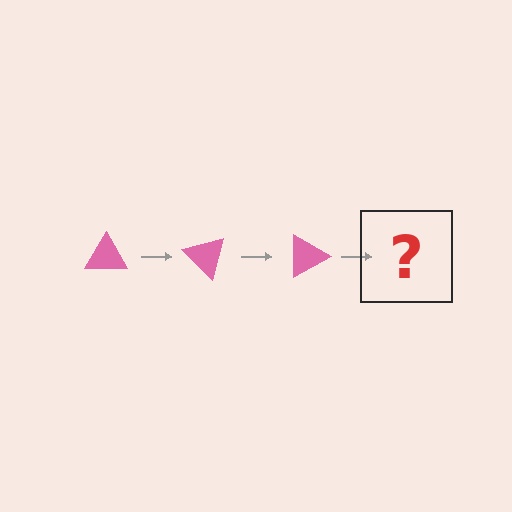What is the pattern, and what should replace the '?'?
The pattern is that the triangle rotates 45 degrees each step. The '?' should be a pink triangle rotated 135 degrees.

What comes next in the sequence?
The next element should be a pink triangle rotated 135 degrees.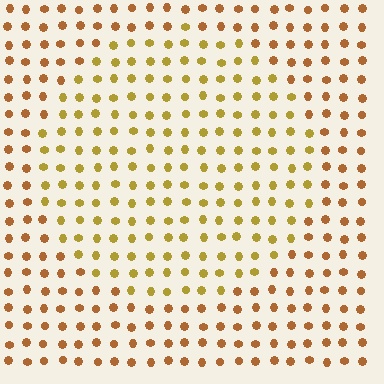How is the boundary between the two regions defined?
The boundary is defined purely by a slight shift in hue (about 26 degrees). Spacing, size, and orientation are identical on both sides.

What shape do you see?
I see a circle.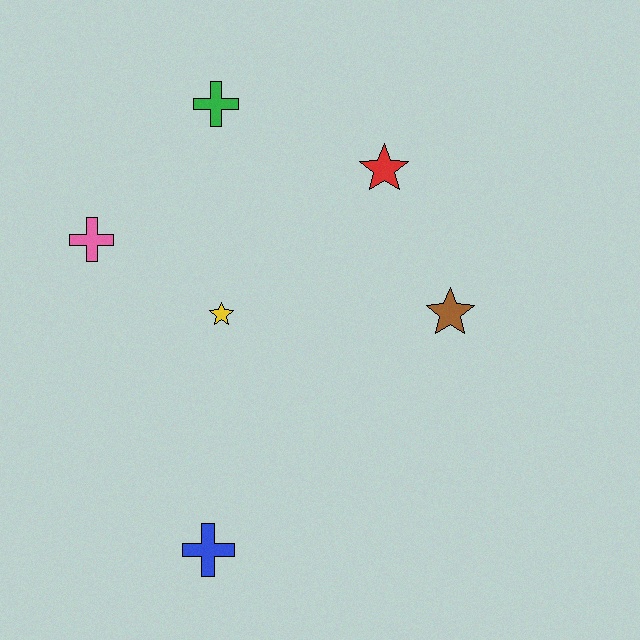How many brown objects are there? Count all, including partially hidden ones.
There is 1 brown object.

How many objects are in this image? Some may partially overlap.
There are 6 objects.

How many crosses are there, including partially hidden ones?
There are 3 crosses.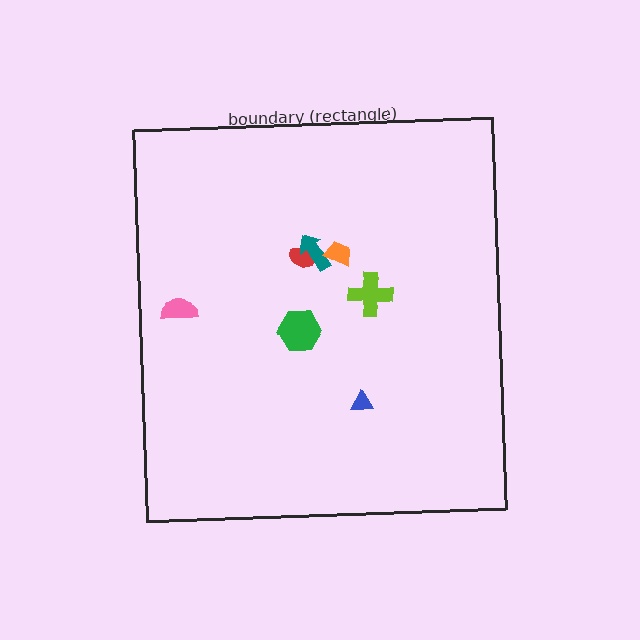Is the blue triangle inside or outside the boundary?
Inside.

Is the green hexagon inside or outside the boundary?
Inside.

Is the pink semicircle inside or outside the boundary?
Inside.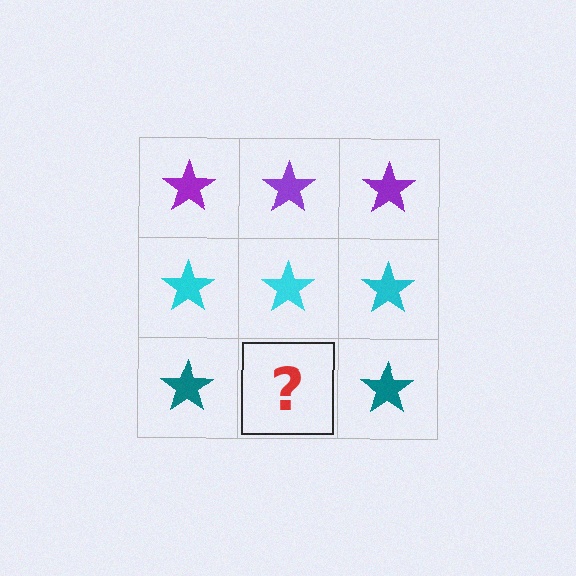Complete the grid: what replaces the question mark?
The question mark should be replaced with a teal star.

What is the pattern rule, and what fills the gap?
The rule is that each row has a consistent color. The gap should be filled with a teal star.